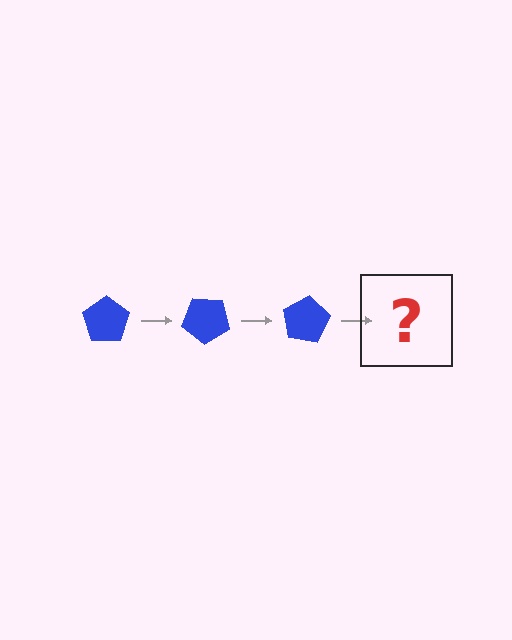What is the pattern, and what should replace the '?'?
The pattern is that the pentagon rotates 40 degrees each step. The '?' should be a blue pentagon rotated 120 degrees.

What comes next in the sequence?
The next element should be a blue pentagon rotated 120 degrees.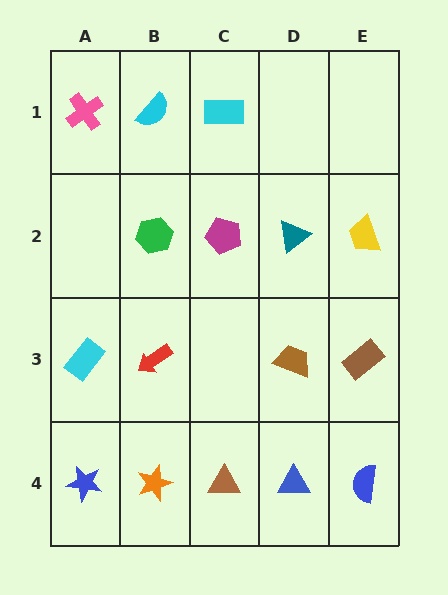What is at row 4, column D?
A blue triangle.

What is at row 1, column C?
A cyan rectangle.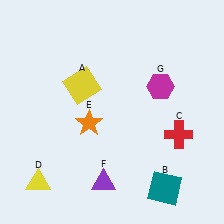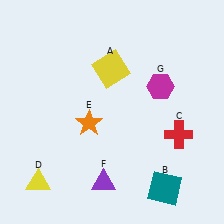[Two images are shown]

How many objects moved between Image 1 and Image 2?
1 object moved between the two images.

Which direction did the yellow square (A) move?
The yellow square (A) moved right.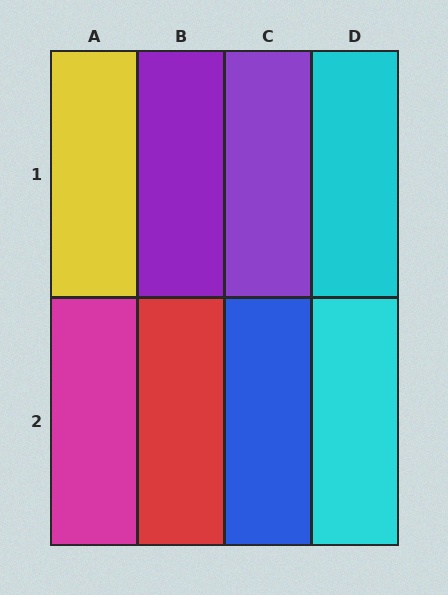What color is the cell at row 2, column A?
Magenta.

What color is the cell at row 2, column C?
Blue.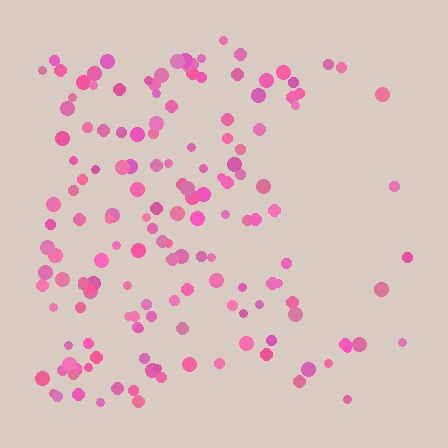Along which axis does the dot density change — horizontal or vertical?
Horizontal.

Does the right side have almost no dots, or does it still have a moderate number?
Still a moderate number, just noticeably fewer than the left.